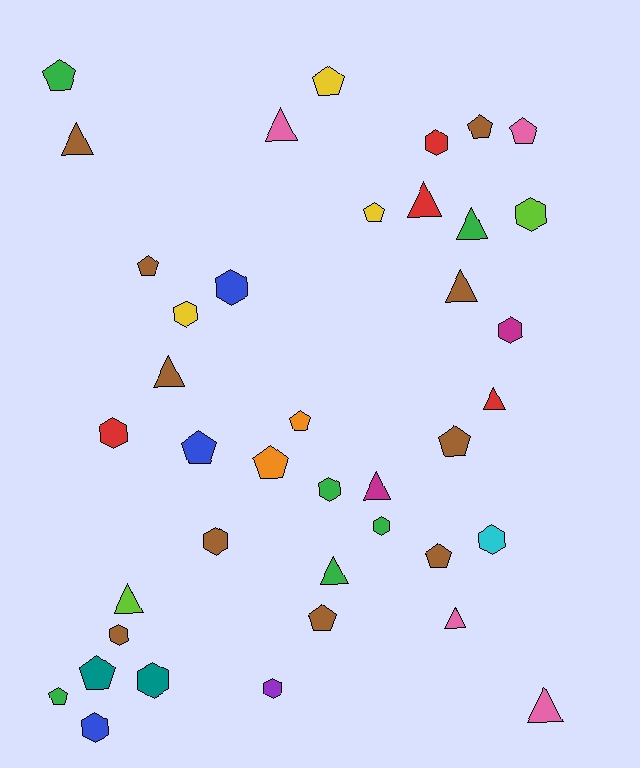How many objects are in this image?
There are 40 objects.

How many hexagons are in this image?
There are 14 hexagons.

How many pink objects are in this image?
There are 4 pink objects.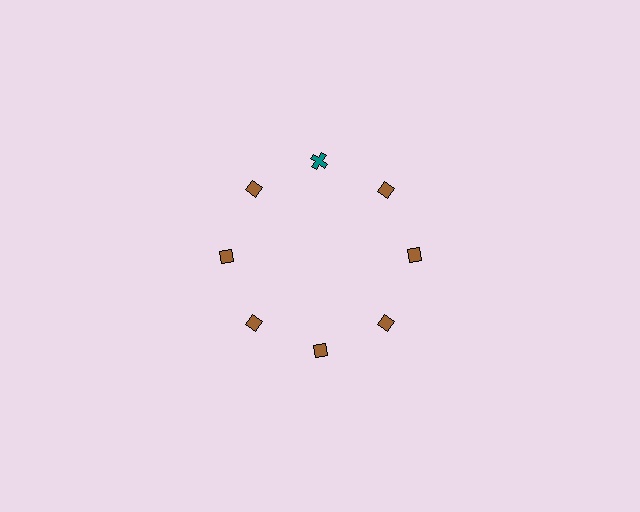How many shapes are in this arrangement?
There are 8 shapes arranged in a ring pattern.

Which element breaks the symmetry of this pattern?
The teal cross at roughly the 12 o'clock position breaks the symmetry. All other shapes are brown diamonds.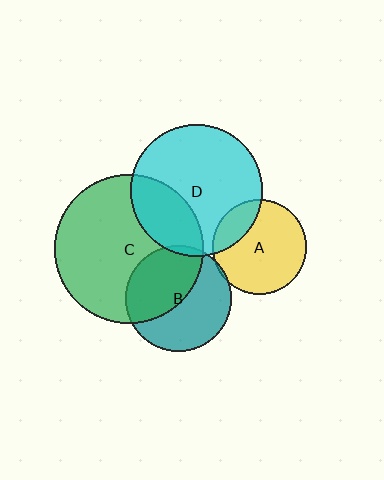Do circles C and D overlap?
Yes.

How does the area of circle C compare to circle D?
Approximately 1.3 times.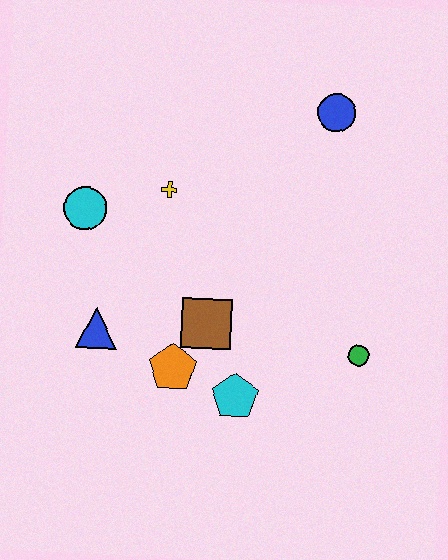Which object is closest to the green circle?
The cyan pentagon is closest to the green circle.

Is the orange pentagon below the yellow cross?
Yes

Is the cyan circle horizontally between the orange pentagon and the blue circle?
No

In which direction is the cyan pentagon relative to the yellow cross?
The cyan pentagon is below the yellow cross.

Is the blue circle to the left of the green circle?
Yes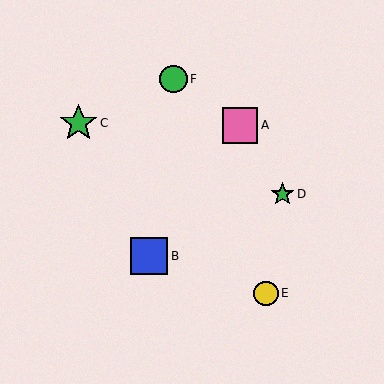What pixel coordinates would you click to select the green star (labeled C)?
Click at (78, 123) to select the green star C.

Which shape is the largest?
The green star (labeled C) is the largest.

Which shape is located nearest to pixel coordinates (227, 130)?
The pink square (labeled A) at (240, 125) is nearest to that location.